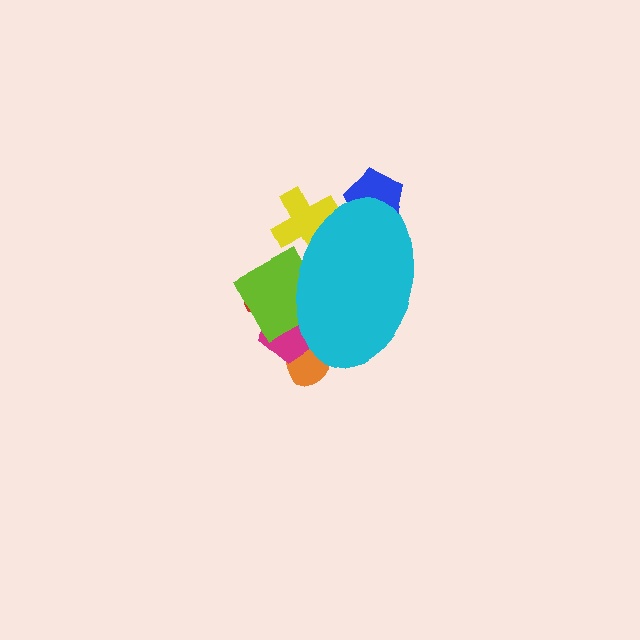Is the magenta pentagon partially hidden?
Yes, the magenta pentagon is partially hidden behind the cyan ellipse.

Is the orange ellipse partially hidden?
Yes, the orange ellipse is partially hidden behind the cyan ellipse.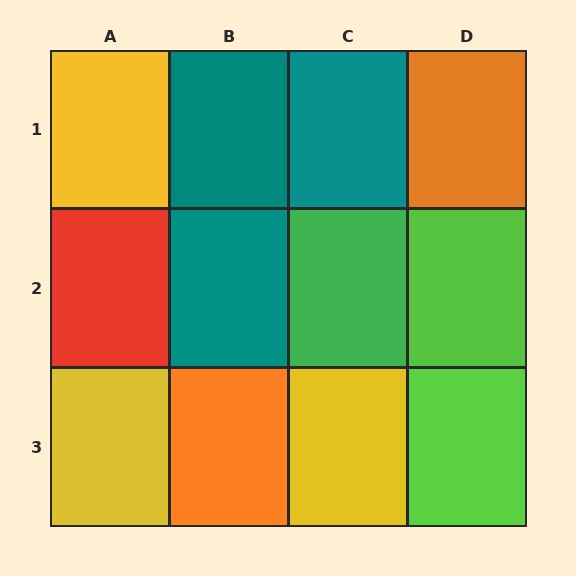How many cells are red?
1 cell is red.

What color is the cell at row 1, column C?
Teal.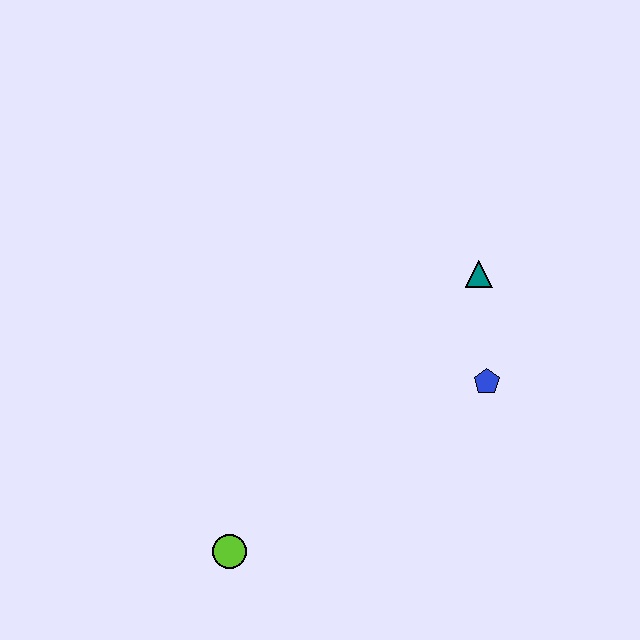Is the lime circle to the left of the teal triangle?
Yes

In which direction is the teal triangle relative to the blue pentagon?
The teal triangle is above the blue pentagon.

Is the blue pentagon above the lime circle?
Yes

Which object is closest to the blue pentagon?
The teal triangle is closest to the blue pentagon.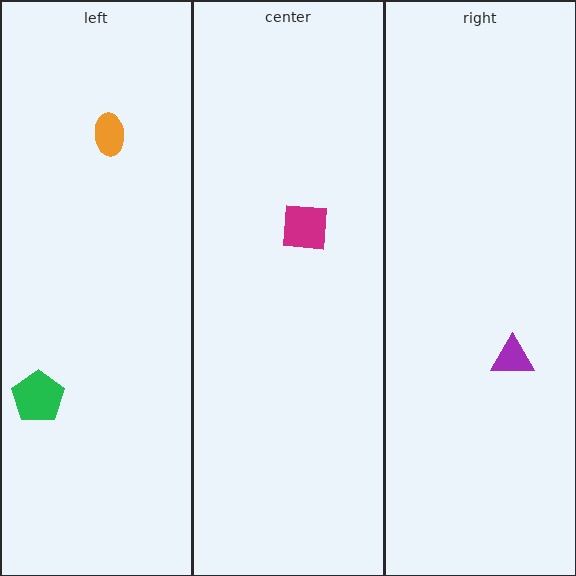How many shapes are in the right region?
1.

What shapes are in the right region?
The purple triangle.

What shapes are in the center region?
The magenta square.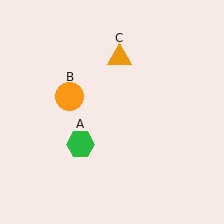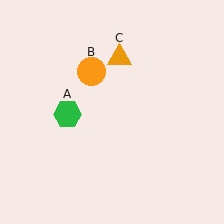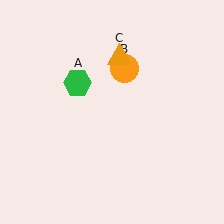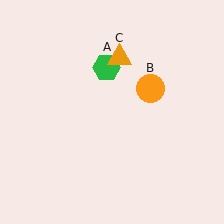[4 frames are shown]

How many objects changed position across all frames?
2 objects changed position: green hexagon (object A), orange circle (object B).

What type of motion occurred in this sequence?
The green hexagon (object A), orange circle (object B) rotated clockwise around the center of the scene.